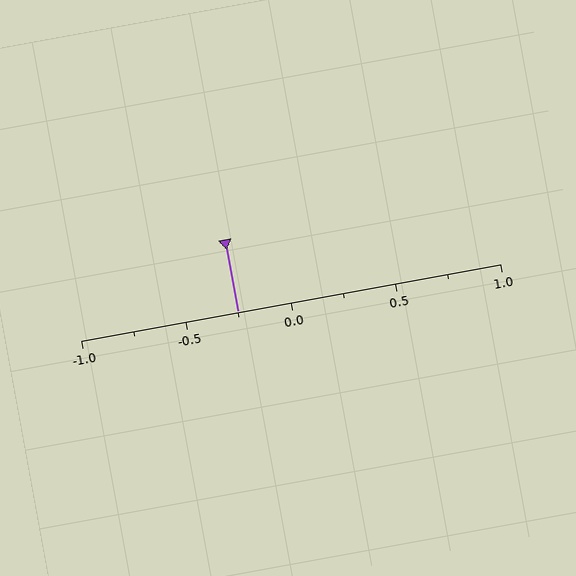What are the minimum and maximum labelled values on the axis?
The axis runs from -1.0 to 1.0.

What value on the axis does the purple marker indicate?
The marker indicates approximately -0.25.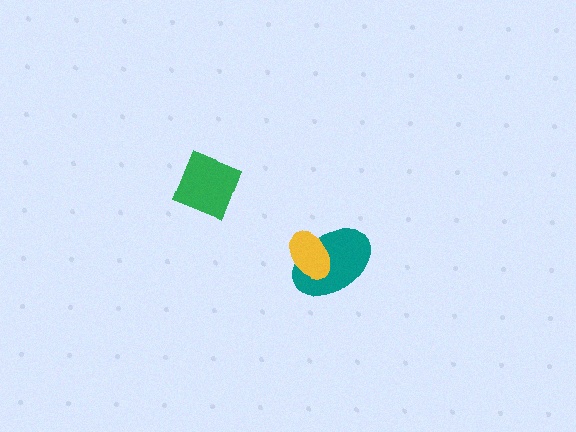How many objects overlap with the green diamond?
0 objects overlap with the green diamond.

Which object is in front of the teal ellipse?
The yellow ellipse is in front of the teal ellipse.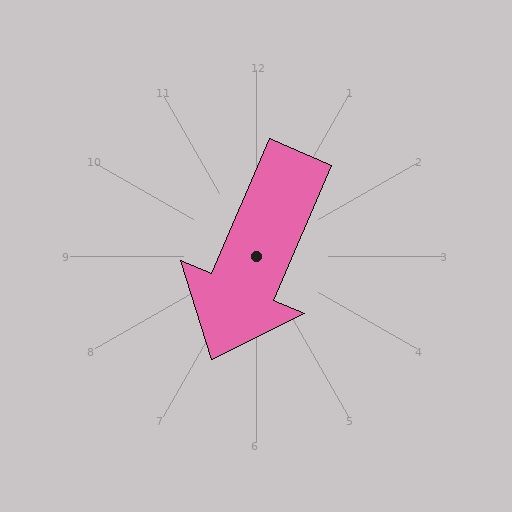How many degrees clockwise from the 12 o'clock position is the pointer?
Approximately 203 degrees.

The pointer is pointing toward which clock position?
Roughly 7 o'clock.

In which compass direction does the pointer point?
Southwest.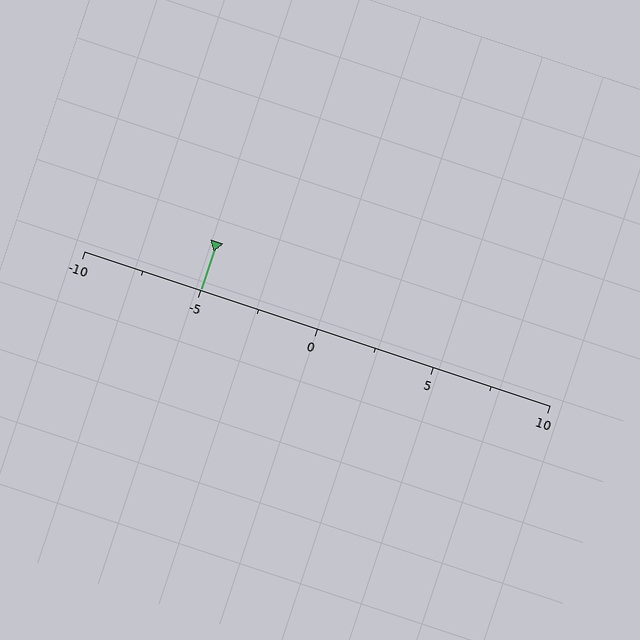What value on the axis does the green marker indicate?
The marker indicates approximately -5.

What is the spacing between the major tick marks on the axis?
The major ticks are spaced 5 apart.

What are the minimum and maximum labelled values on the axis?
The axis runs from -10 to 10.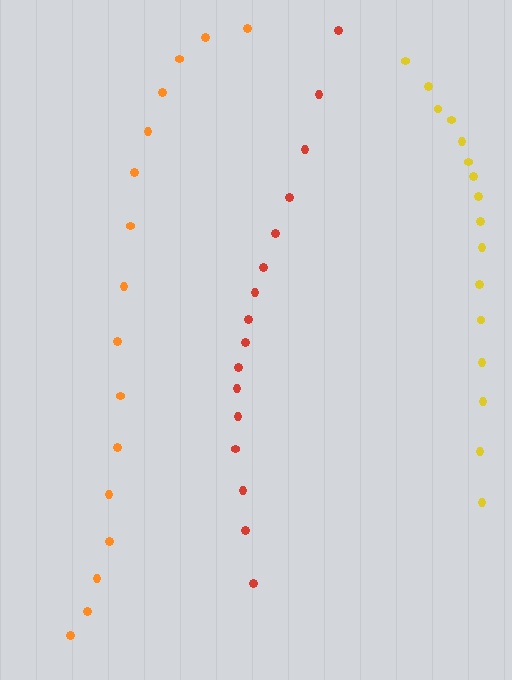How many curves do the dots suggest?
There are 3 distinct paths.